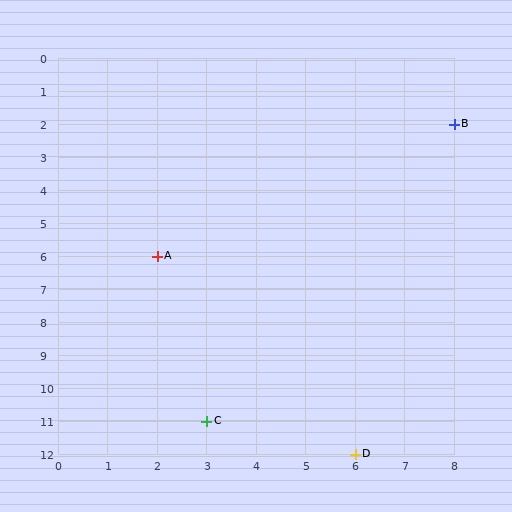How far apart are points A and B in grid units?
Points A and B are 6 columns and 4 rows apart (about 7.2 grid units diagonally).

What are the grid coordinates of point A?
Point A is at grid coordinates (2, 6).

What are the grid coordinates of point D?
Point D is at grid coordinates (6, 12).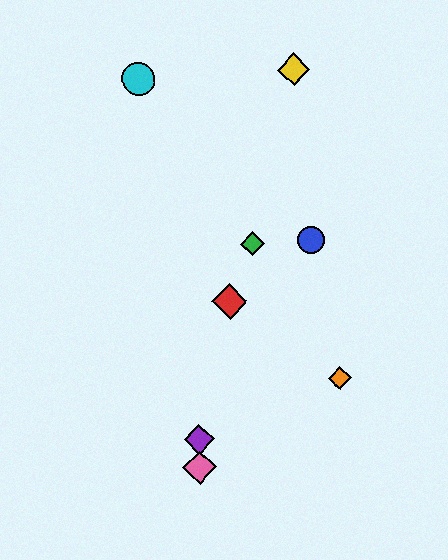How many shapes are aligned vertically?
2 shapes (the purple diamond, the pink diamond) are aligned vertically.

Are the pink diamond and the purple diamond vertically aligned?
Yes, both are at x≈200.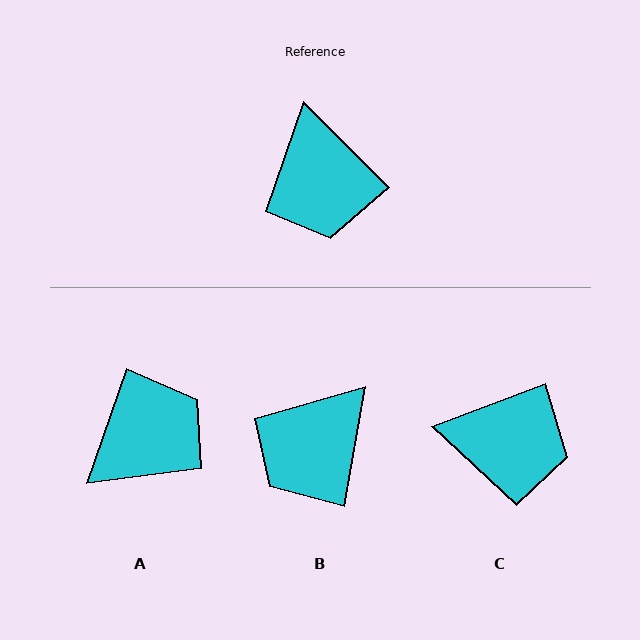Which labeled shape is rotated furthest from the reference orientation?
A, about 116 degrees away.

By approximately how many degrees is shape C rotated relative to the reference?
Approximately 66 degrees counter-clockwise.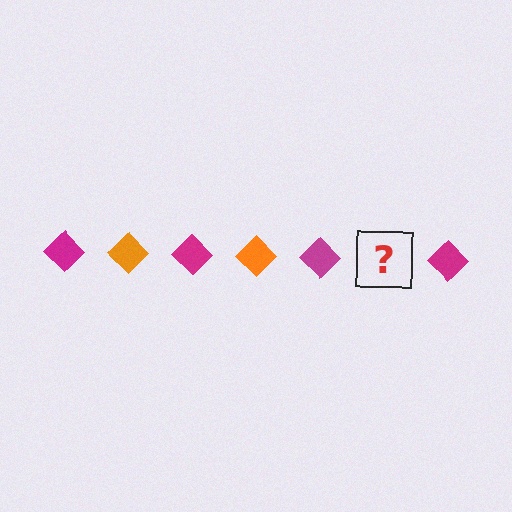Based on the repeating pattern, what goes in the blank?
The blank should be an orange diamond.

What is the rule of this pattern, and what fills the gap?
The rule is that the pattern cycles through magenta, orange diamonds. The gap should be filled with an orange diamond.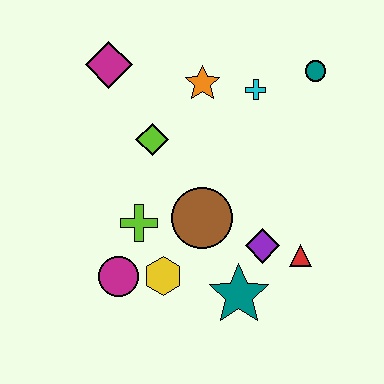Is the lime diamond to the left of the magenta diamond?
No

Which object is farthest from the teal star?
The magenta diamond is farthest from the teal star.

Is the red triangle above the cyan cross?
No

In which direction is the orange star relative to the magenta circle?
The orange star is above the magenta circle.